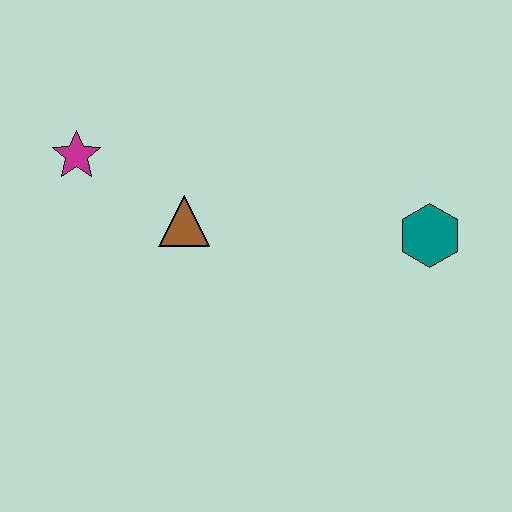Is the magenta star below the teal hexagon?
No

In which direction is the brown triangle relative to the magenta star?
The brown triangle is to the right of the magenta star.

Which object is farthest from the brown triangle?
The teal hexagon is farthest from the brown triangle.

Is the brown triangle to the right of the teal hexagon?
No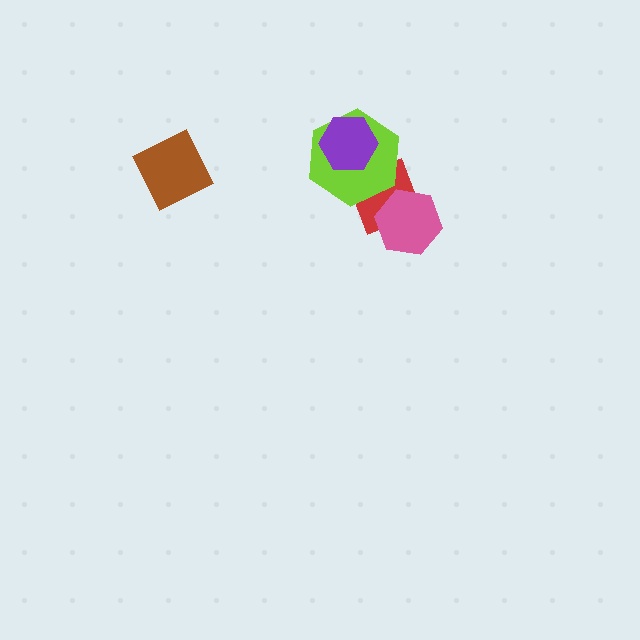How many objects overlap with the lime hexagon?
2 objects overlap with the lime hexagon.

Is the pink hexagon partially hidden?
No, no other shape covers it.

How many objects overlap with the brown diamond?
0 objects overlap with the brown diamond.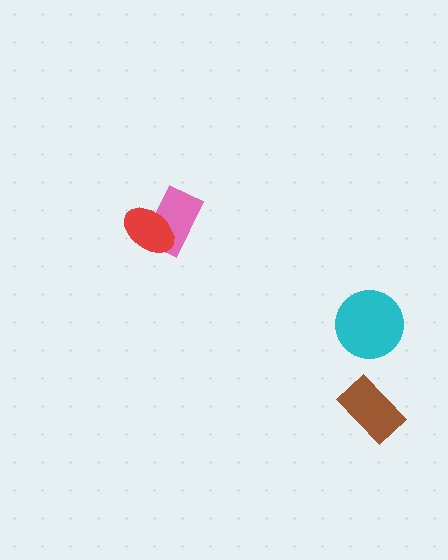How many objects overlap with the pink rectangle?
1 object overlaps with the pink rectangle.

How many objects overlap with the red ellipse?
1 object overlaps with the red ellipse.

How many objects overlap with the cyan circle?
0 objects overlap with the cyan circle.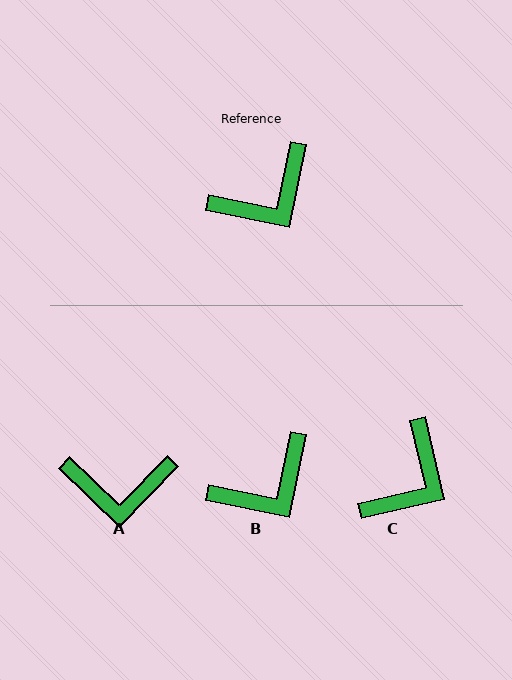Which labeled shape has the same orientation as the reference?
B.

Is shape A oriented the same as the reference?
No, it is off by about 33 degrees.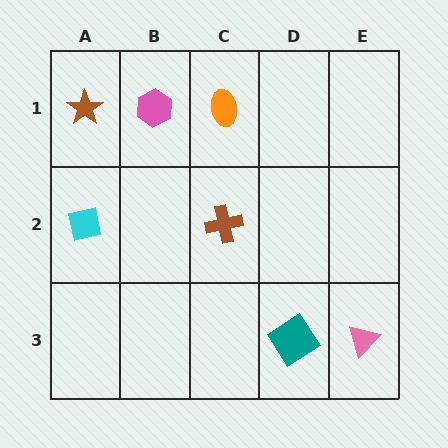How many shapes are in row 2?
2 shapes.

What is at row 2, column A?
A cyan square.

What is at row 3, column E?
A pink triangle.